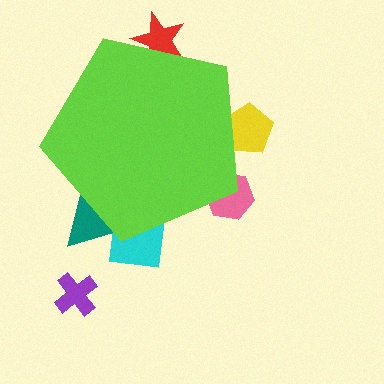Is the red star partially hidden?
Yes, the red star is partially hidden behind the lime pentagon.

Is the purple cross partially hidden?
No, the purple cross is fully visible.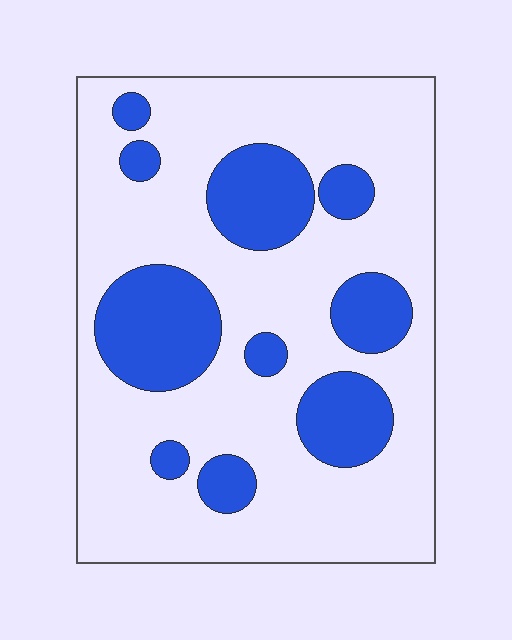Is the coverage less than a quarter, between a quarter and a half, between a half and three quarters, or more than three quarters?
Between a quarter and a half.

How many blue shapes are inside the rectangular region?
10.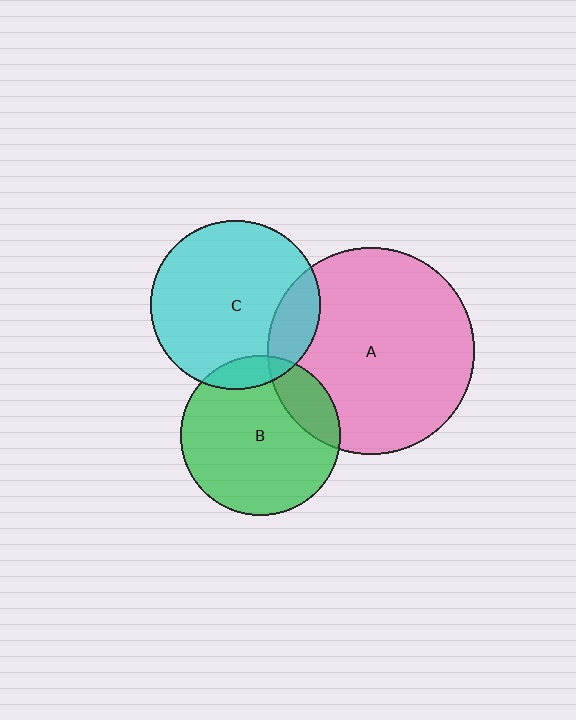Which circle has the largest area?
Circle A (pink).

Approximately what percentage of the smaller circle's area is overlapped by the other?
Approximately 10%.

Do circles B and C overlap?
Yes.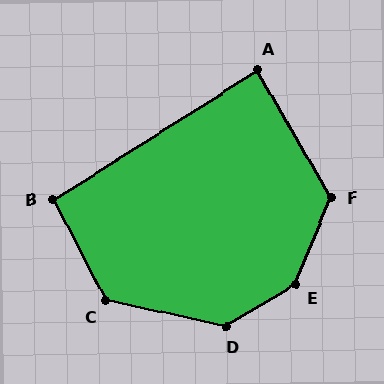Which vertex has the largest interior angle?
E, at approximately 143 degrees.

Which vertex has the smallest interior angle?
A, at approximately 87 degrees.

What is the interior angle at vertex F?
Approximately 128 degrees (obtuse).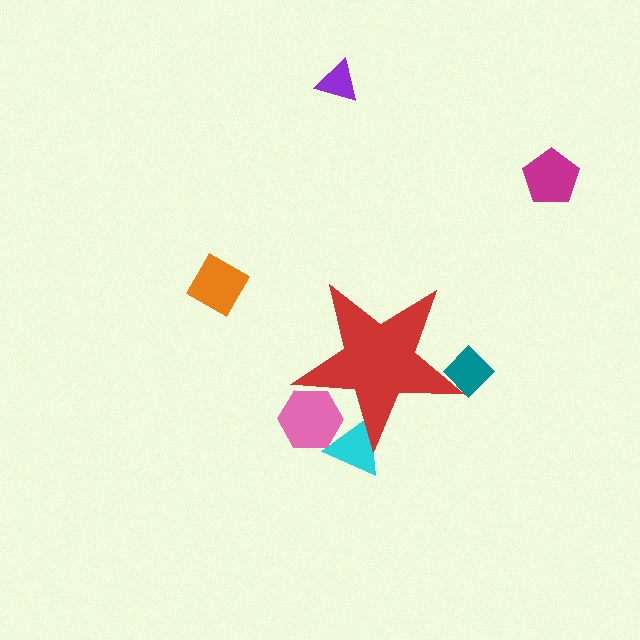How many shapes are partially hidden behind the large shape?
3 shapes are partially hidden.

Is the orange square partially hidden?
No, the orange square is fully visible.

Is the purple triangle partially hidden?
No, the purple triangle is fully visible.